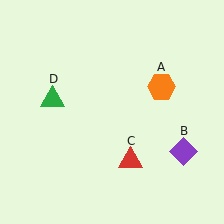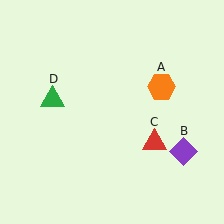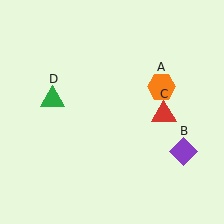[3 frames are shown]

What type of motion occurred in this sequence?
The red triangle (object C) rotated counterclockwise around the center of the scene.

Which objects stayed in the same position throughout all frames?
Orange hexagon (object A) and purple diamond (object B) and green triangle (object D) remained stationary.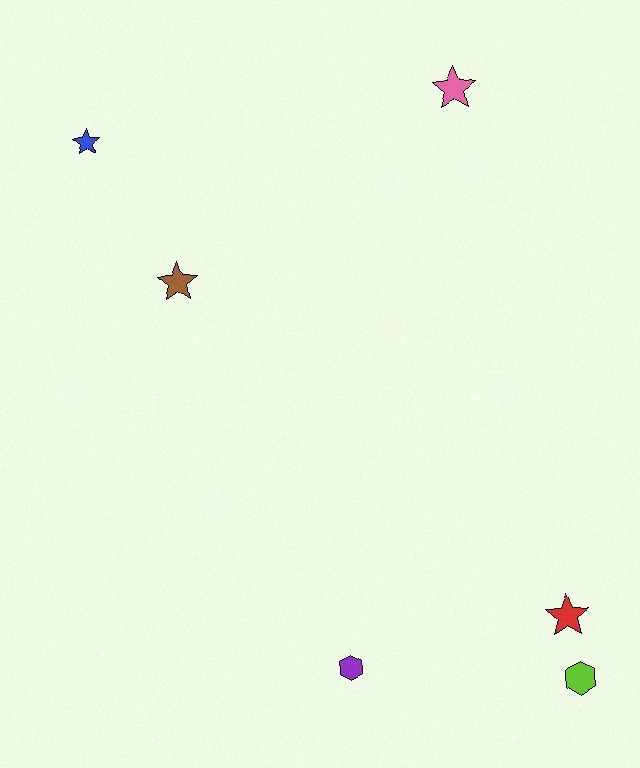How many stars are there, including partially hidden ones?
There are 4 stars.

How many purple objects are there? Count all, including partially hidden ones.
There is 1 purple object.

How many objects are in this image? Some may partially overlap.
There are 6 objects.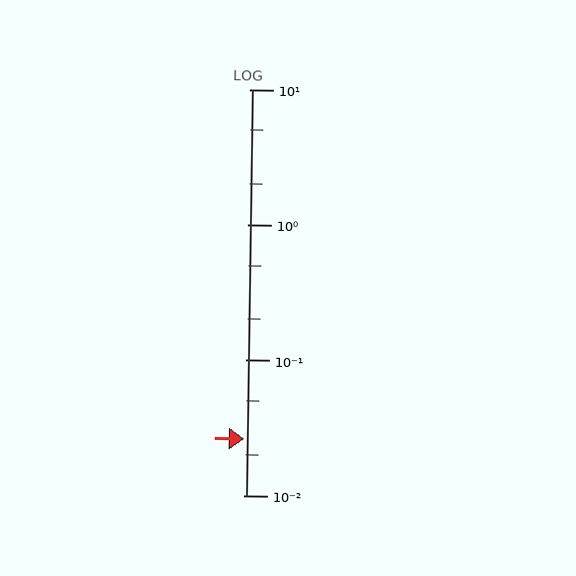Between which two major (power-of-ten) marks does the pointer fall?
The pointer is between 0.01 and 0.1.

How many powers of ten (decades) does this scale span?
The scale spans 3 decades, from 0.01 to 10.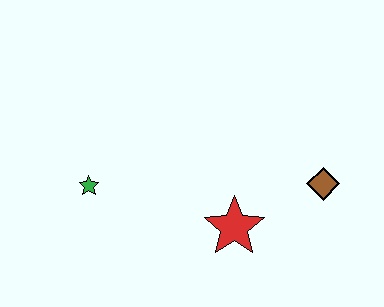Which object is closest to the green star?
The red star is closest to the green star.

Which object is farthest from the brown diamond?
The green star is farthest from the brown diamond.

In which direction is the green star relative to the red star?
The green star is to the left of the red star.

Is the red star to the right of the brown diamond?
No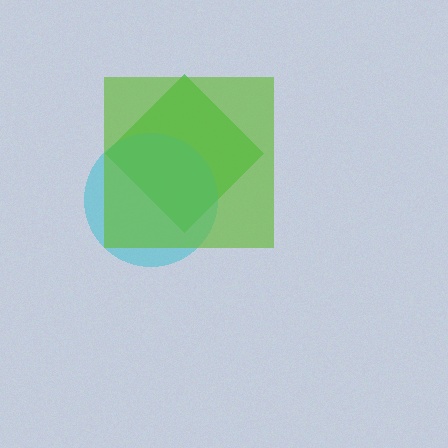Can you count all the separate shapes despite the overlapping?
Yes, there are 3 separate shapes.